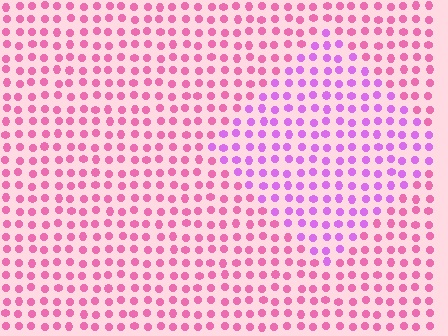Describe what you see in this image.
The image is filled with small pink elements in a uniform arrangement. A diamond-shaped region is visible where the elements are tinted to a slightly different hue, forming a subtle color boundary.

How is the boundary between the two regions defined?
The boundary is defined purely by a slight shift in hue (about 36 degrees). Spacing, size, and orientation are identical on both sides.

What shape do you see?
I see a diamond.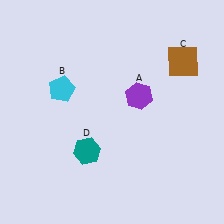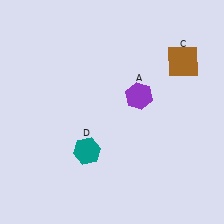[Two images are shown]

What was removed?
The cyan pentagon (B) was removed in Image 2.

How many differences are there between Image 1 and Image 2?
There is 1 difference between the two images.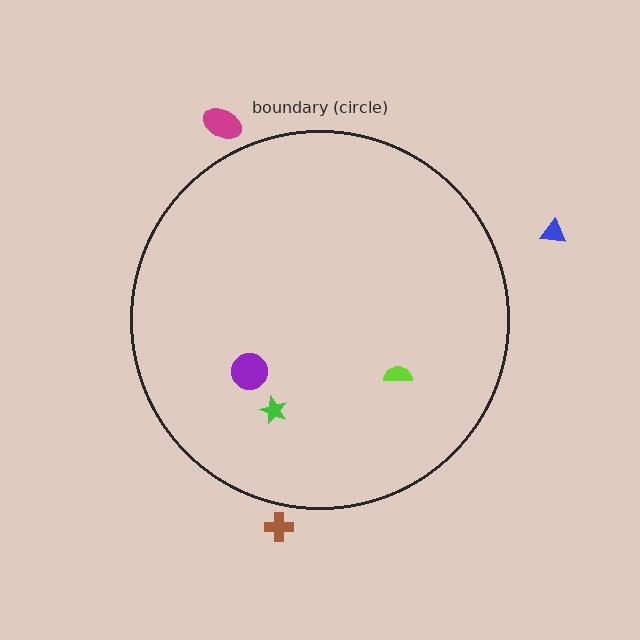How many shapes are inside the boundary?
3 inside, 3 outside.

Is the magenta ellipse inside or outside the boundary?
Outside.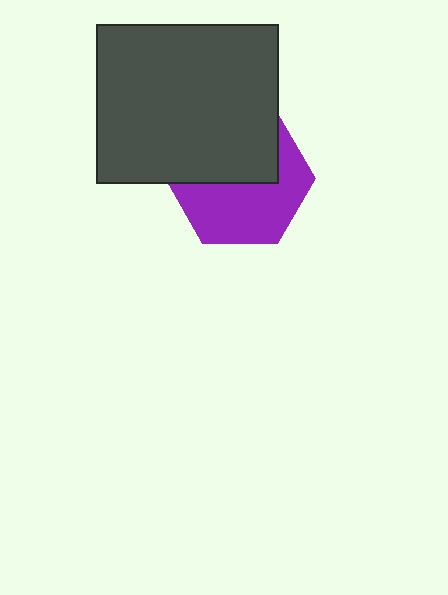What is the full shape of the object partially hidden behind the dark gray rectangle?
The partially hidden object is a purple hexagon.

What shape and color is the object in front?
The object in front is a dark gray rectangle.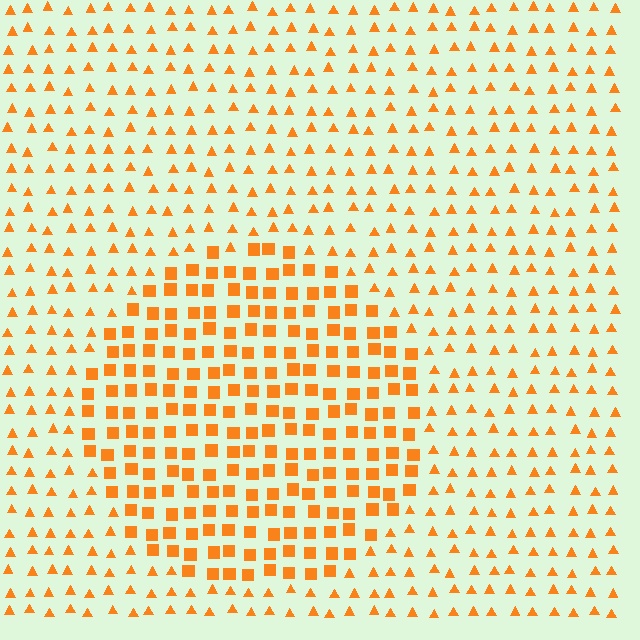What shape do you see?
I see a circle.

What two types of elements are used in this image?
The image uses squares inside the circle region and triangles outside it.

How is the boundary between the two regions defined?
The boundary is defined by a change in element shape: squares inside vs. triangles outside. All elements share the same color and spacing.